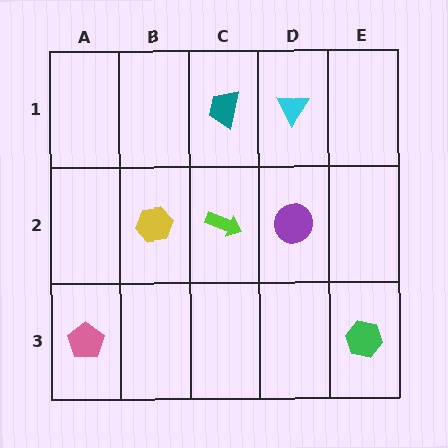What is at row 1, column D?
A cyan triangle.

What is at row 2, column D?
A purple circle.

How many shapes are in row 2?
3 shapes.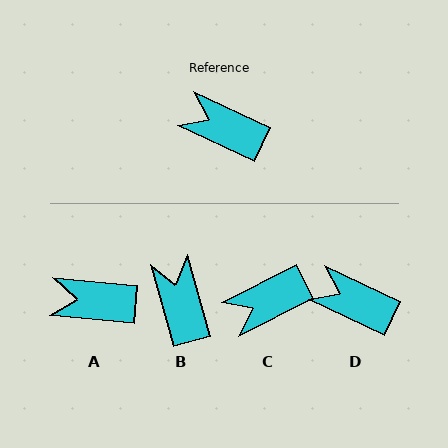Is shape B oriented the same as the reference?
No, it is off by about 49 degrees.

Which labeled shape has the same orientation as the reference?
D.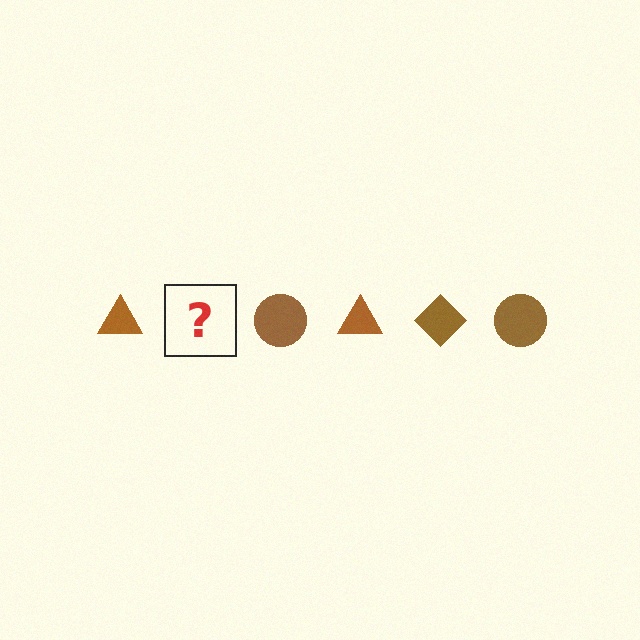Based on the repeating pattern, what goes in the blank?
The blank should be a brown diamond.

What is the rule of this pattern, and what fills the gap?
The rule is that the pattern cycles through triangle, diamond, circle shapes in brown. The gap should be filled with a brown diamond.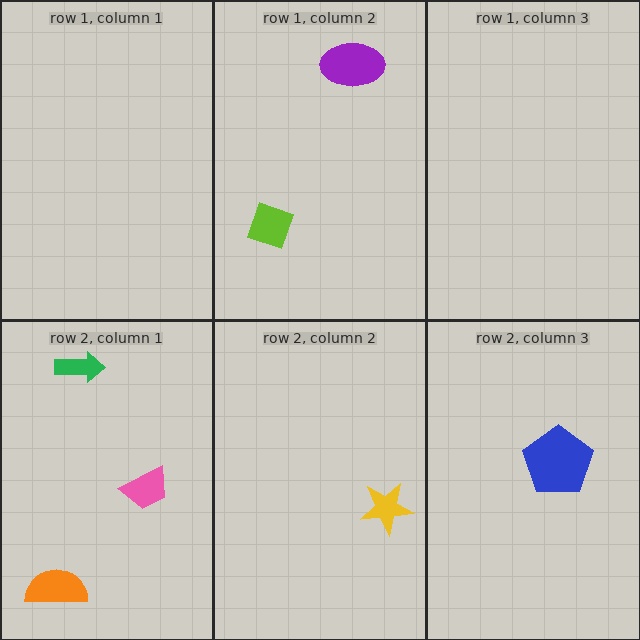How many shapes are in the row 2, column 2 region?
1.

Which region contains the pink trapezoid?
The row 2, column 1 region.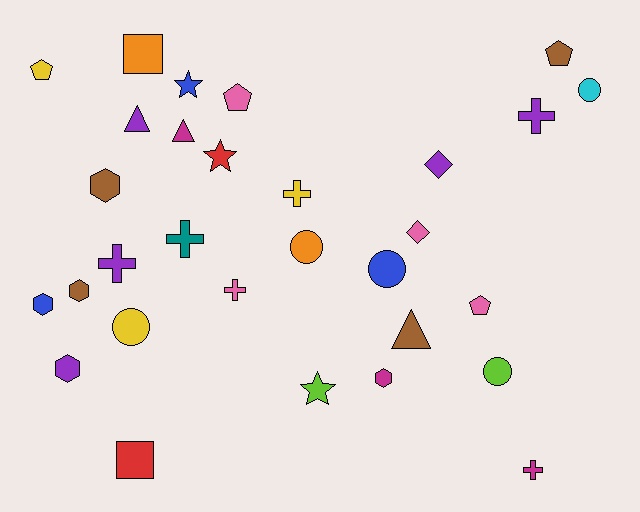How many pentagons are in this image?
There are 4 pentagons.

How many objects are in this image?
There are 30 objects.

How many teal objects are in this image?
There is 1 teal object.